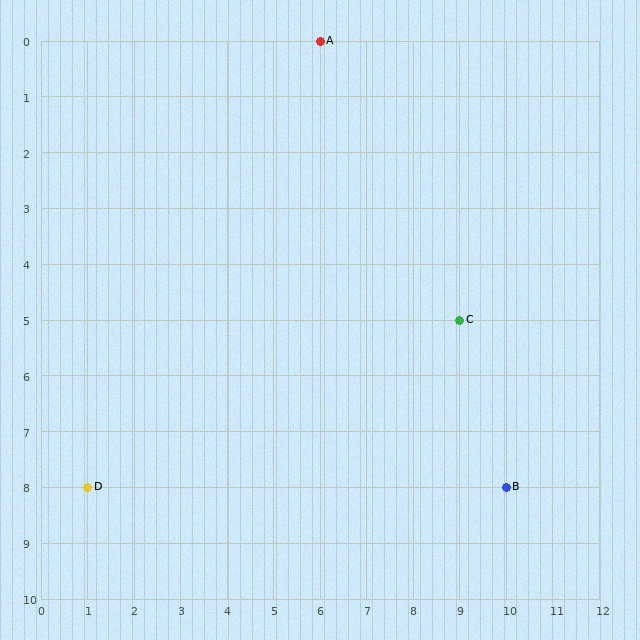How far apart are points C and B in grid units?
Points C and B are 1 column and 3 rows apart (about 3.2 grid units diagonally).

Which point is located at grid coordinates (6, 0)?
Point A is at (6, 0).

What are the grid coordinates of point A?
Point A is at grid coordinates (6, 0).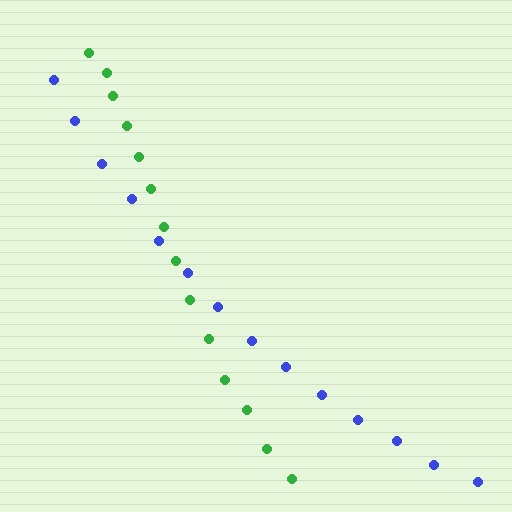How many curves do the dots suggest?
There are 2 distinct paths.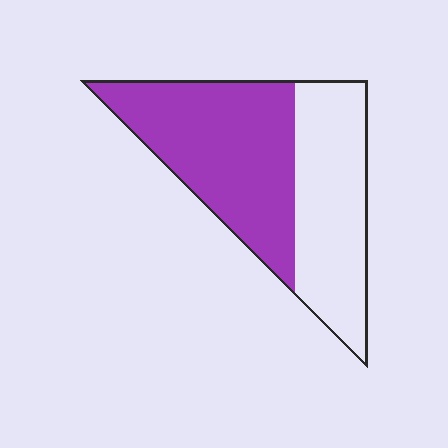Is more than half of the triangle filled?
Yes.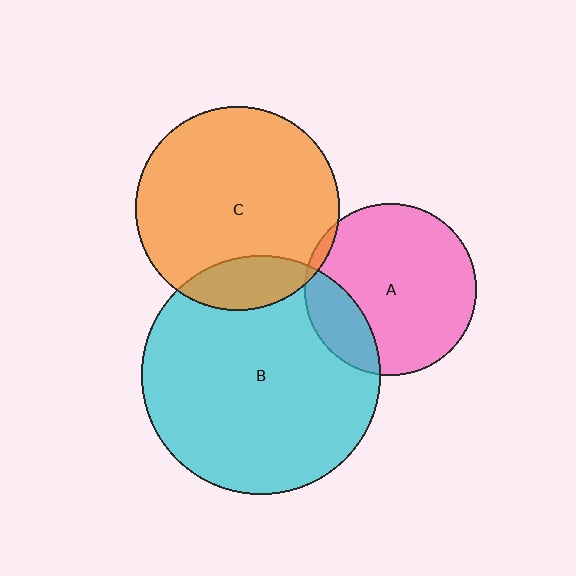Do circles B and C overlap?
Yes.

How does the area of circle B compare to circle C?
Approximately 1.4 times.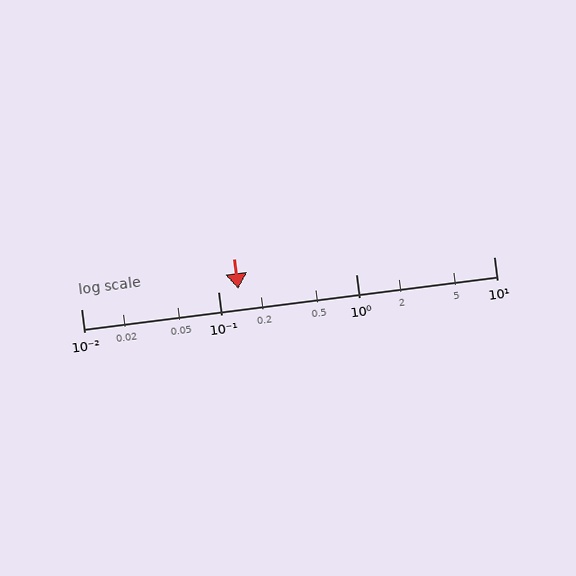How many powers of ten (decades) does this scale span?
The scale spans 3 decades, from 0.01 to 10.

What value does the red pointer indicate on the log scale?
The pointer indicates approximately 0.14.